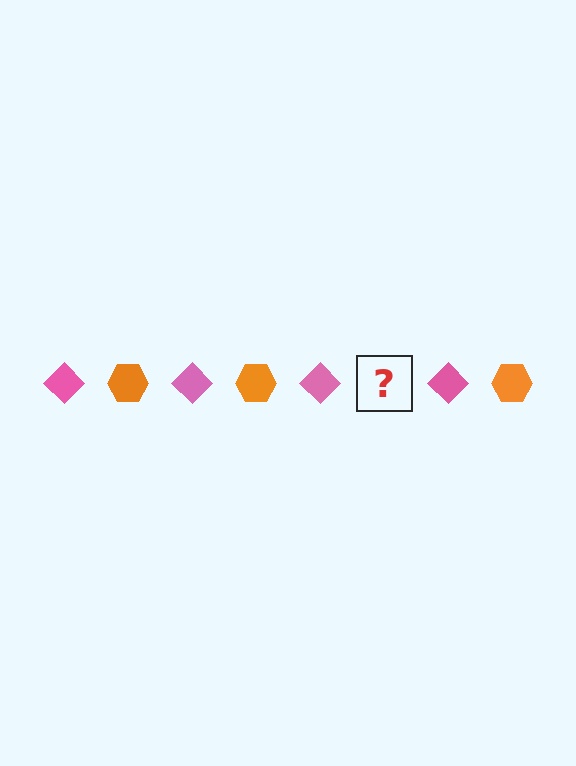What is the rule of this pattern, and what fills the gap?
The rule is that the pattern alternates between pink diamond and orange hexagon. The gap should be filled with an orange hexagon.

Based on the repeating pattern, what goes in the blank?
The blank should be an orange hexagon.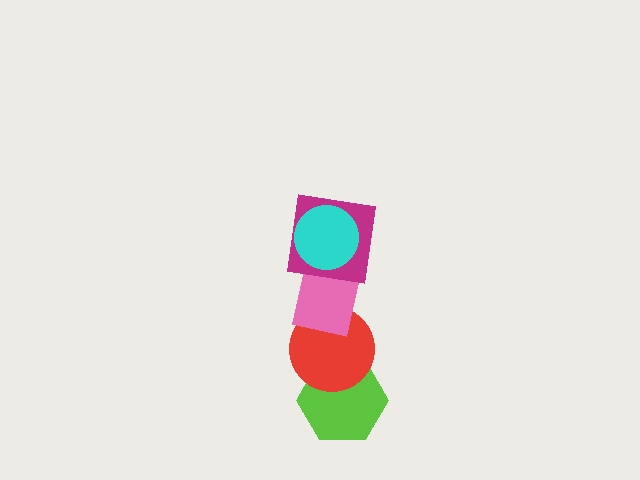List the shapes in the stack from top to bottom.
From top to bottom: the cyan circle, the magenta square, the pink square, the red circle, the lime hexagon.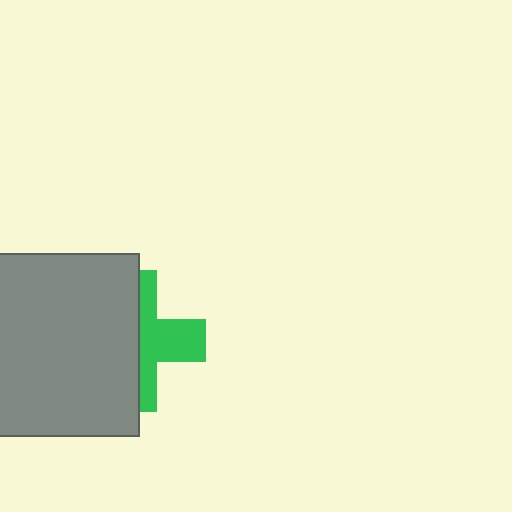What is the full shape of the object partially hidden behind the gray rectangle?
The partially hidden object is a green cross.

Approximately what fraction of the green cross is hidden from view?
Roughly 56% of the green cross is hidden behind the gray rectangle.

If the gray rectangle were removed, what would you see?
You would see the complete green cross.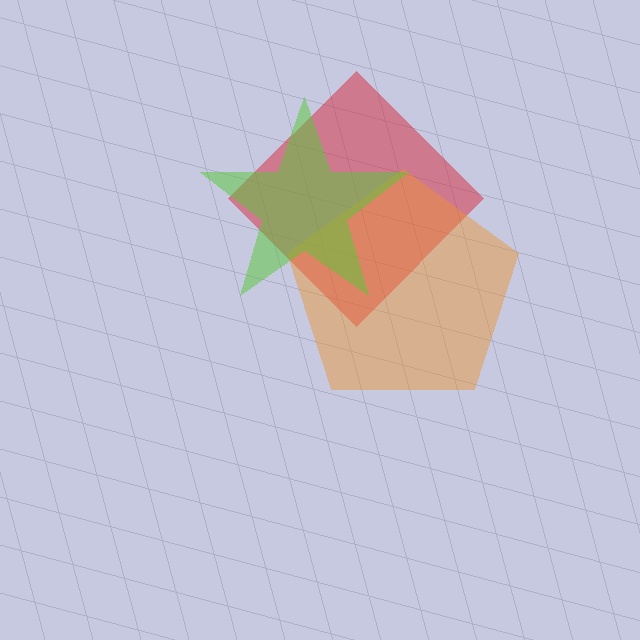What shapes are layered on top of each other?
The layered shapes are: a red diamond, an orange pentagon, a lime star.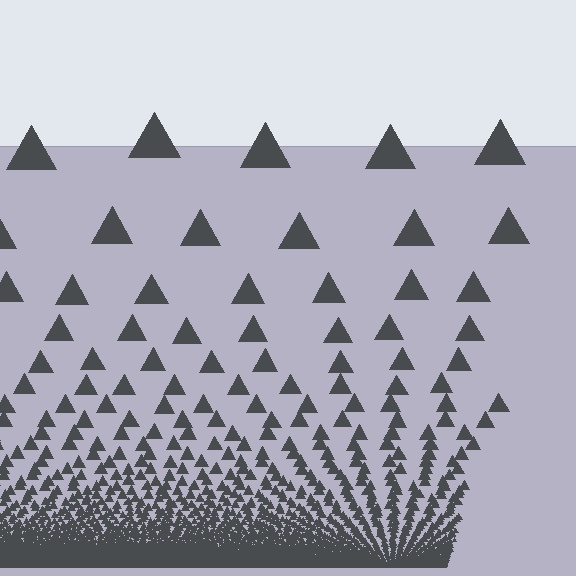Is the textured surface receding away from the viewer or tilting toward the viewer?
The surface appears to tilt toward the viewer. Texture elements get larger and sparser toward the top.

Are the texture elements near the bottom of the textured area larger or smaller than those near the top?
Smaller. The gradient is inverted — elements near the bottom are smaller and denser.